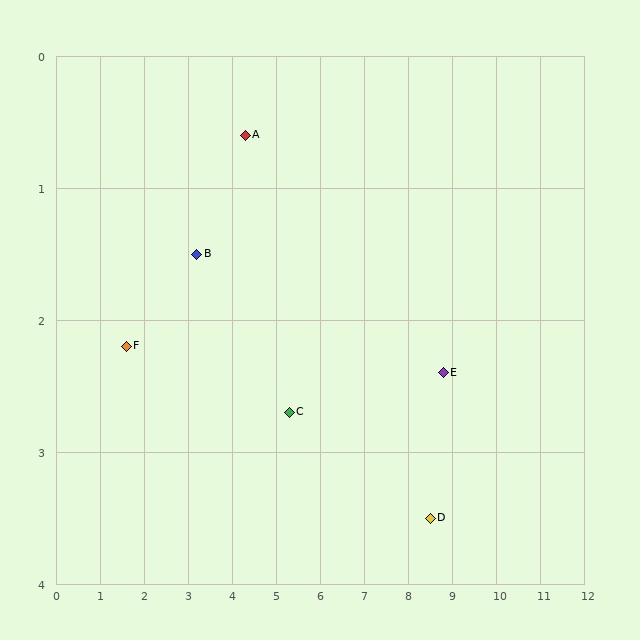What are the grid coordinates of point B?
Point B is at approximately (3.2, 1.5).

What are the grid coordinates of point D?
Point D is at approximately (8.5, 3.5).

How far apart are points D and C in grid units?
Points D and C are about 3.3 grid units apart.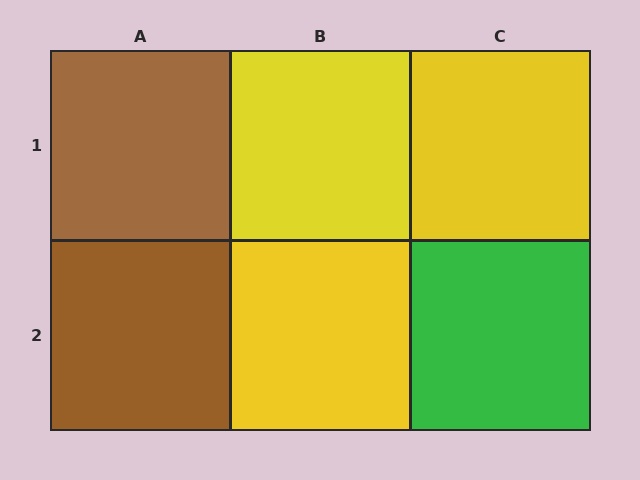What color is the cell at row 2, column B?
Yellow.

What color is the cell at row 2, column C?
Green.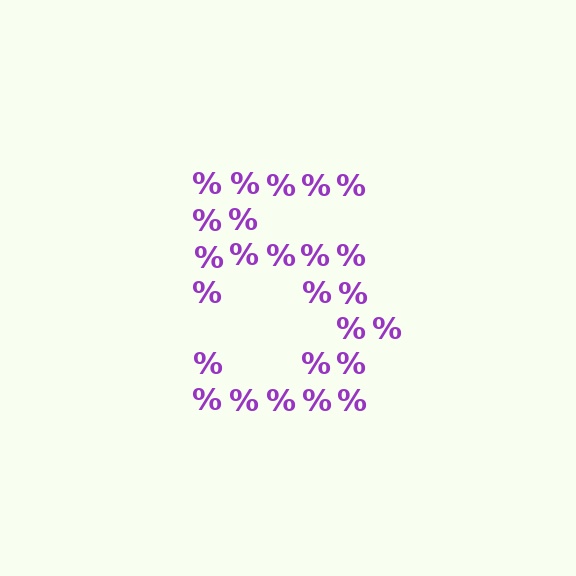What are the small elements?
The small elements are percent signs.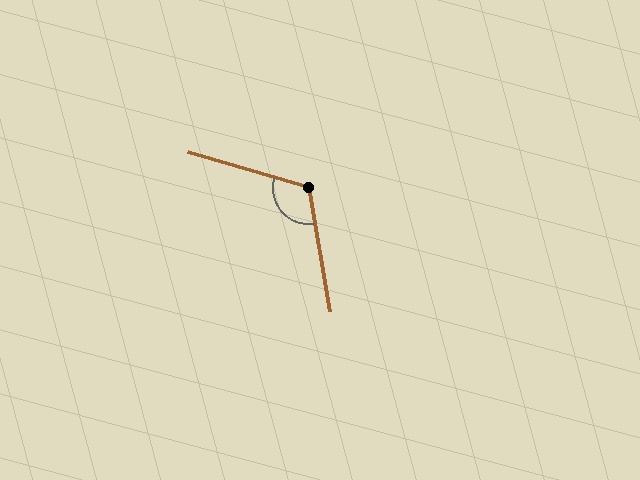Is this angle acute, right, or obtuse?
It is obtuse.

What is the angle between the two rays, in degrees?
Approximately 116 degrees.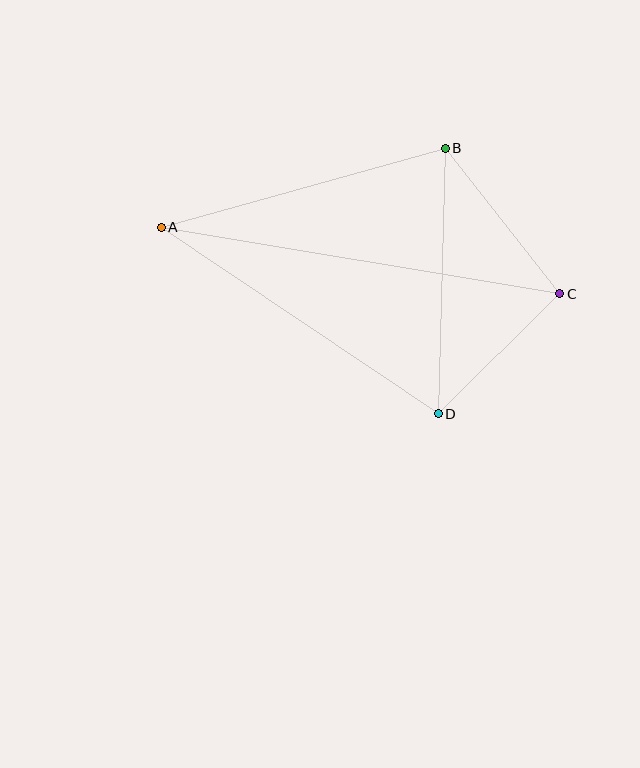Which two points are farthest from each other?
Points A and C are farthest from each other.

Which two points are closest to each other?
Points C and D are closest to each other.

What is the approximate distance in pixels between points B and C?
The distance between B and C is approximately 185 pixels.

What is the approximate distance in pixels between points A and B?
The distance between A and B is approximately 295 pixels.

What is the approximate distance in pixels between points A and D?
The distance between A and D is approximately 334 pixels.